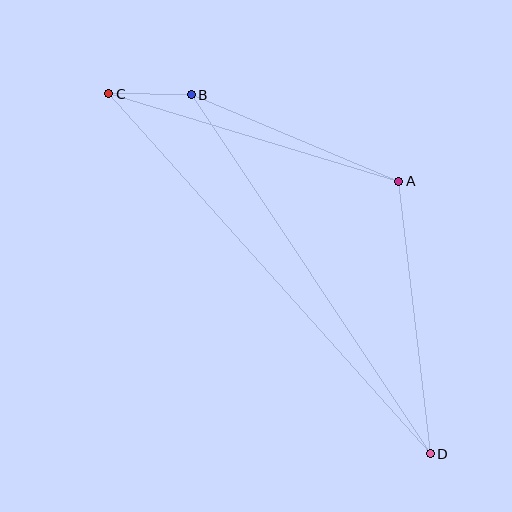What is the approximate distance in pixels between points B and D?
The distance between B and D is approximately 432 pixels.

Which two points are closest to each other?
Points B and C are closest to each other.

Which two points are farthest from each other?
Points C and D are farthest from each other.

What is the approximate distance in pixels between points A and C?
The distance between A and C is approximately 303 pixels.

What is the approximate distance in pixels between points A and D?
The distance between A and D is approximately 274 pixels.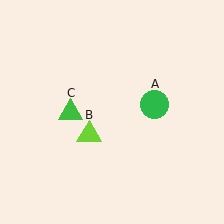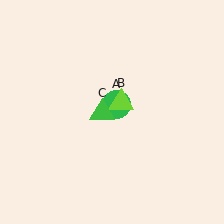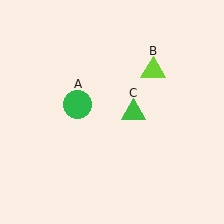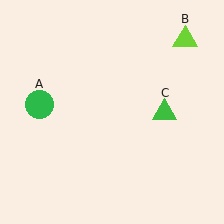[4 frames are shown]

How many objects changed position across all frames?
3 objects changed position: green circle (object A), lime triangle (object B), green triangle (object C).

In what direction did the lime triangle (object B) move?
The lime triangle (object B) moved up and to the right.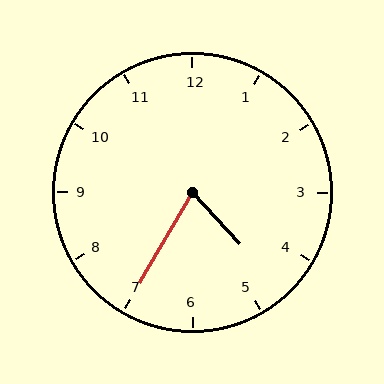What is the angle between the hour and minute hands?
Approximately 72 degrees.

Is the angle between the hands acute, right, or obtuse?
It is acute.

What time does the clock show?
4:35.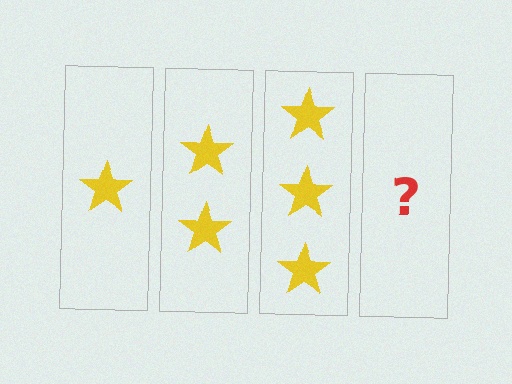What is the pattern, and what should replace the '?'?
The pattern is that each step adds one more star. The '?' should be 4 stars.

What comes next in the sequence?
The next element should be 4 stars.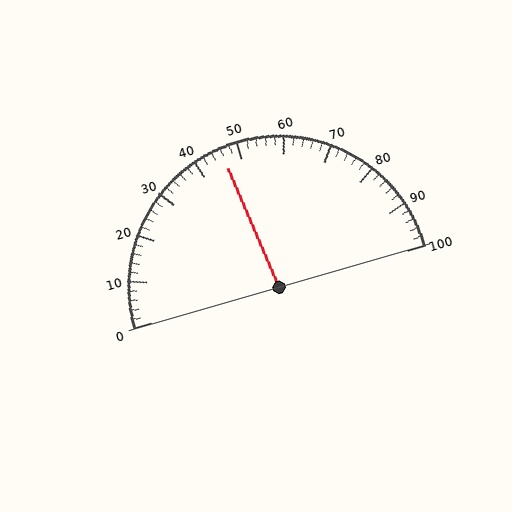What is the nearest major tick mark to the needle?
The nearest major tick mark is 50.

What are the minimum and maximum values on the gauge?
The gauge ranges from 0 to 100.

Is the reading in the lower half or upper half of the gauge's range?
The reading is in the lower half of the range (0 to 100).